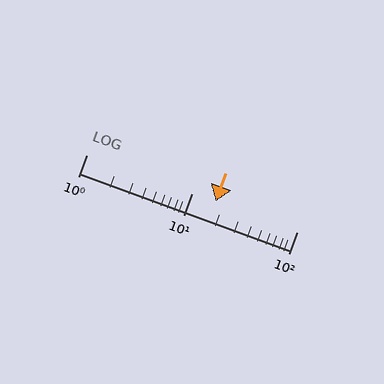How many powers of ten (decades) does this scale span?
The scale spans 2 decades, from 1 to 100.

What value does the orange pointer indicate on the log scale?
The pointer indicates approximately 17.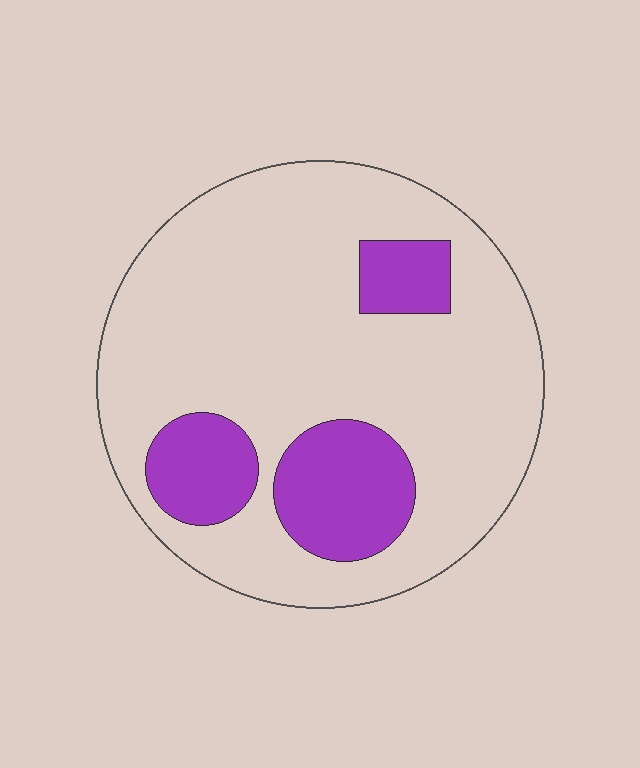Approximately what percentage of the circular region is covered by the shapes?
Approximately 20%.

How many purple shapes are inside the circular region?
3.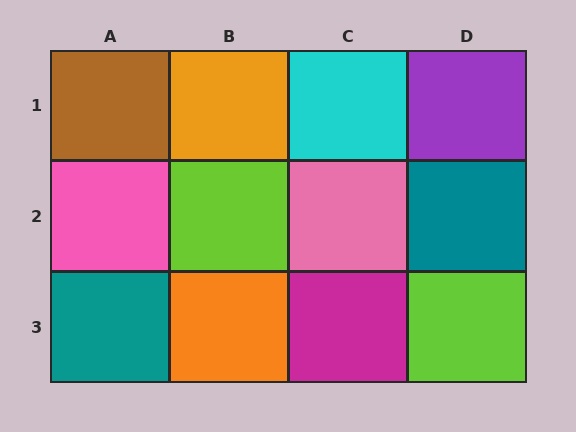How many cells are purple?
1 cell is purple.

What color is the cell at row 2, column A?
Pink.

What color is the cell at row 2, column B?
Lime.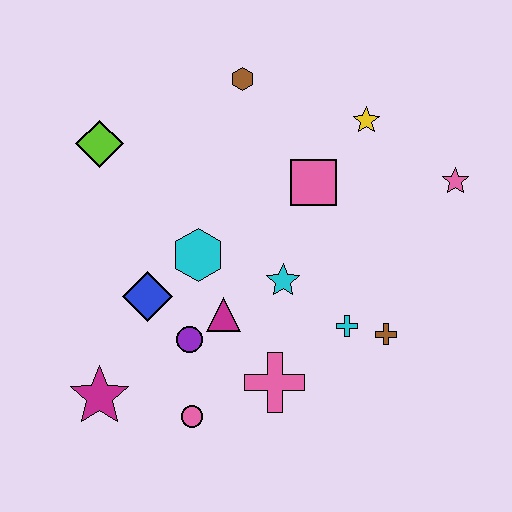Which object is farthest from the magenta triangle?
The pink star is farthest from the magenta triangle.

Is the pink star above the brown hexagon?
No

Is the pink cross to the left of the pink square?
Yes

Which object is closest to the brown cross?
The cyan cross is closest to the brown cross.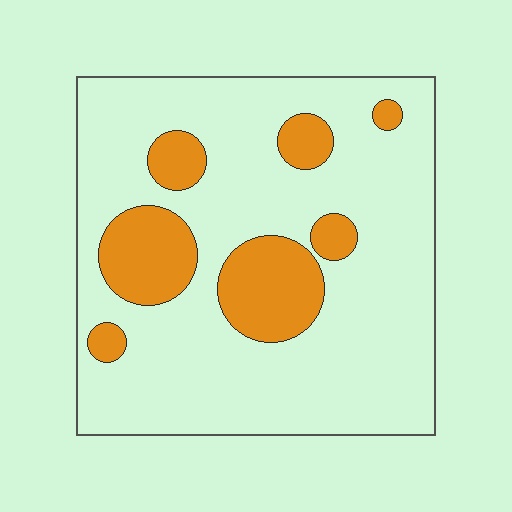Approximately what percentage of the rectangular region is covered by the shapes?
Approximately 20%.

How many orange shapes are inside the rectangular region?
7.